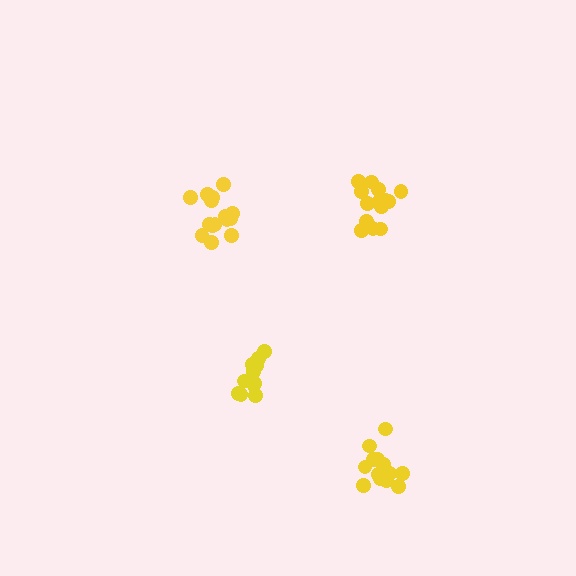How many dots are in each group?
Group 1: 15 dots, Group 2: 14 dots, Group 3: 13 dots, Group 4: 11 dots (53 total).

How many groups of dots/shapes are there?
There are 4 groups.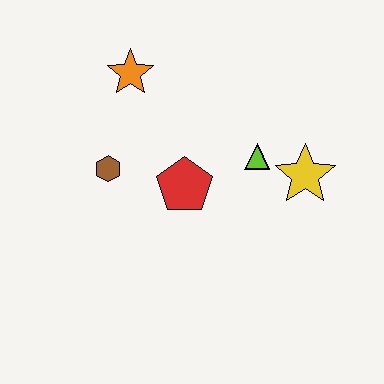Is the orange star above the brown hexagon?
Yes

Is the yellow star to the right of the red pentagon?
Yes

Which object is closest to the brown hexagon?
The red pentagon is closest to the brown hexagon.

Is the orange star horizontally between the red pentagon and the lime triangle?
No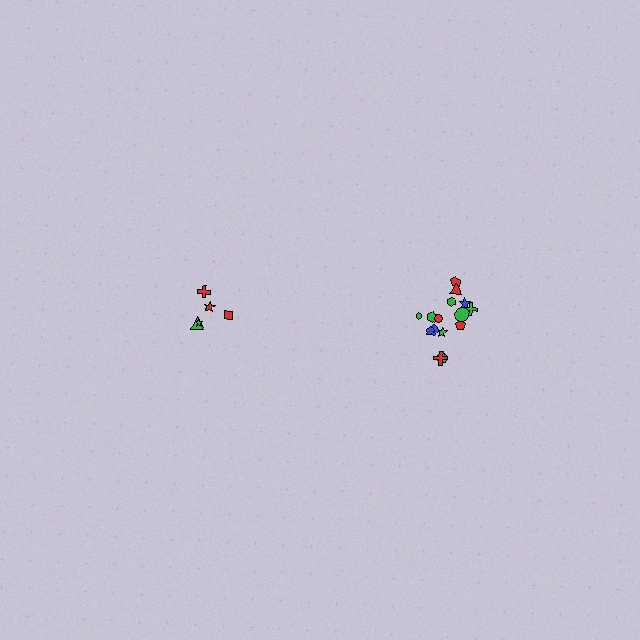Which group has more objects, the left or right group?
The right group.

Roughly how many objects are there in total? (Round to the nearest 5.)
Roughly 20 objects in total.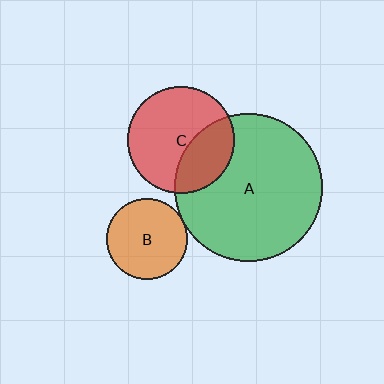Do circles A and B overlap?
Yes.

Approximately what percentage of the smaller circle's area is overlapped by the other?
Approximately 5%.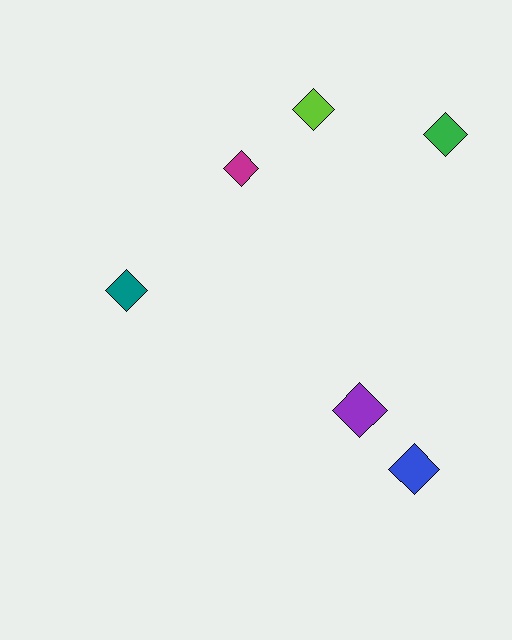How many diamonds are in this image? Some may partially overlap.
There are 6 diamonds.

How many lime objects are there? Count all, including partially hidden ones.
There is 1 lime object.